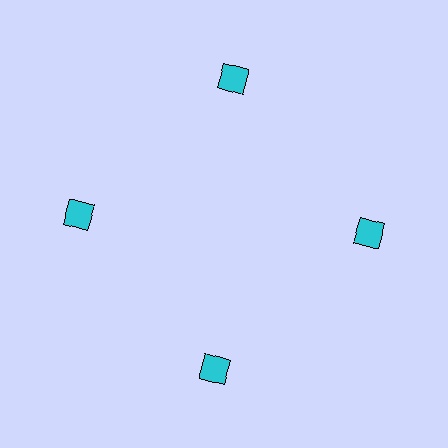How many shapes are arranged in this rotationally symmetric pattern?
There are 4 shapes, arranged in 4 groups of 1.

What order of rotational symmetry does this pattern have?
This pattern has 4-fold rotational symmetry.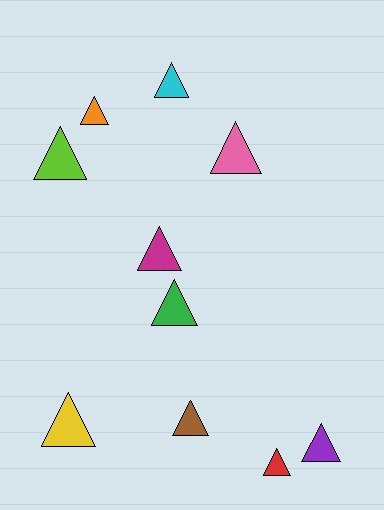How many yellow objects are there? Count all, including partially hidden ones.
There is 1 yellow object.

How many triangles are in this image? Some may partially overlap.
There are 10 triangles.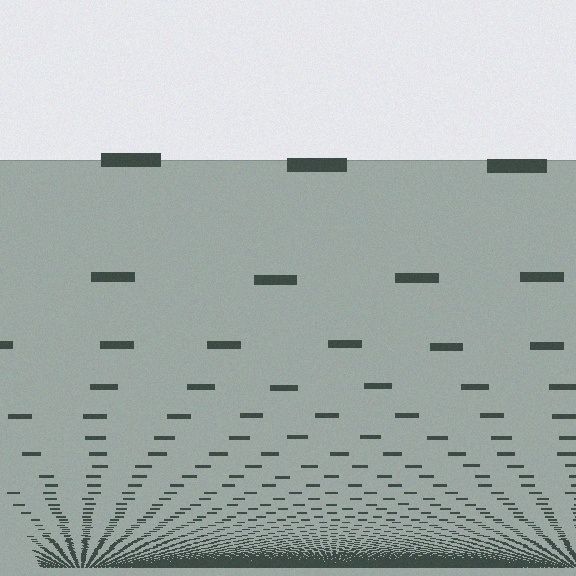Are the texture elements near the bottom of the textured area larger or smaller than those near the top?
Smaller. The gradient is inverted — elements near the bottom are smaller and denser.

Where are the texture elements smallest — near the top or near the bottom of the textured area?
Near the bottom.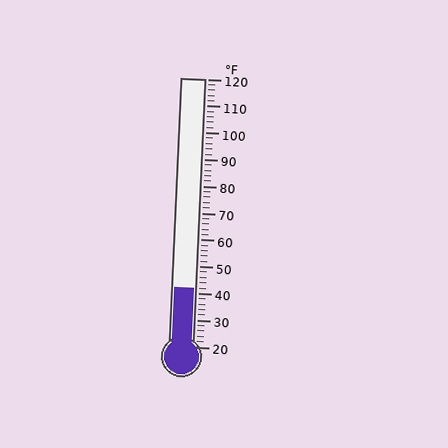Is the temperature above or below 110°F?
The temperature is below 110°F.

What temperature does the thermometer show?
The thermometer shows approximately 42°F.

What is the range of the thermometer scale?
The thermometer scale ranges from 20°F to 120°F.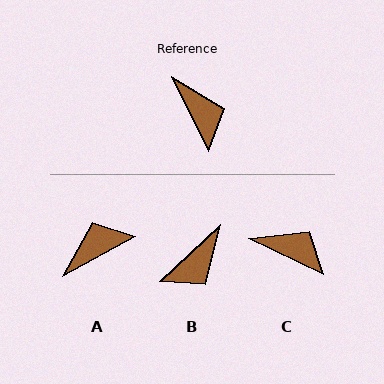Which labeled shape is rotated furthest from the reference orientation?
A, about 93 degrees away.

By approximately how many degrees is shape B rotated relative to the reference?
Approximately 73 degrees clockwise.